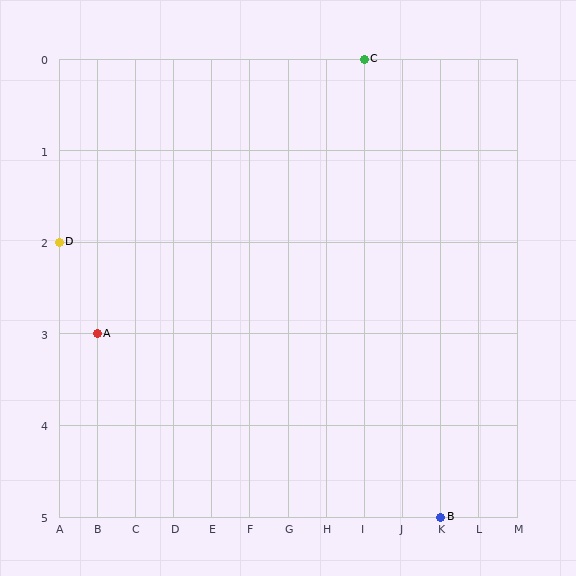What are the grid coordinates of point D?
Point D is at grid coordinates (A, 2).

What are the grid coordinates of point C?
Point C is at grid coordinates (I, 0).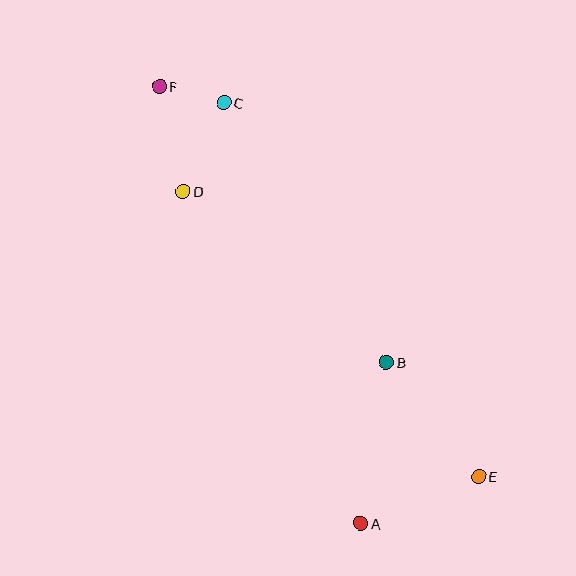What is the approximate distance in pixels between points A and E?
The distance between A and E is approximately 127 pixels.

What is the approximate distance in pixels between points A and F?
The distance between A and F is approximately 481 pixels.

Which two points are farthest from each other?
Points E and F are farthest from each other.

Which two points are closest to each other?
Points C and F are closest to each other.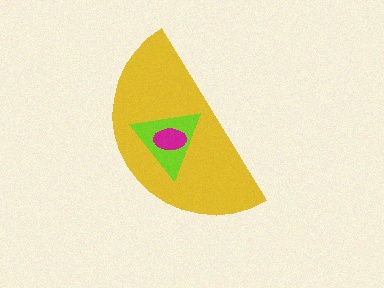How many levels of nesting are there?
3.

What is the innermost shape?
The magenta ellipse.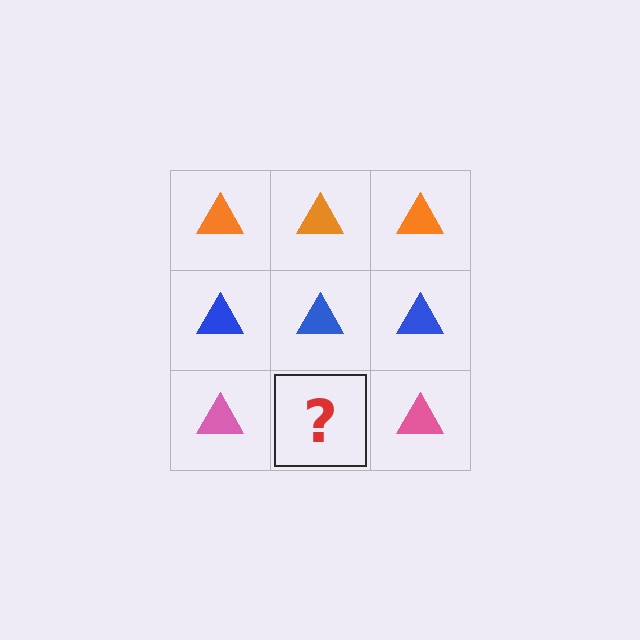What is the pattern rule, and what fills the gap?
The rule is that each row has a consistent color. The gap should be filled with a pink triangle.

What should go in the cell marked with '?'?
The missing cell should contain a pink triangle.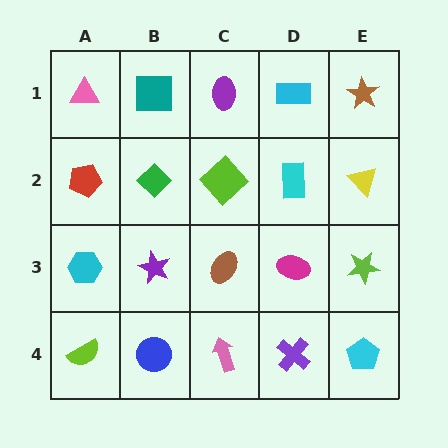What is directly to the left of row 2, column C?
A green diamond.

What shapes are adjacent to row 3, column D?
A cyan rectangle (row 2, column D), a purple cross (row 4, column D), a brown ellipse (row 3, column C), a lime star (row 3, column E).